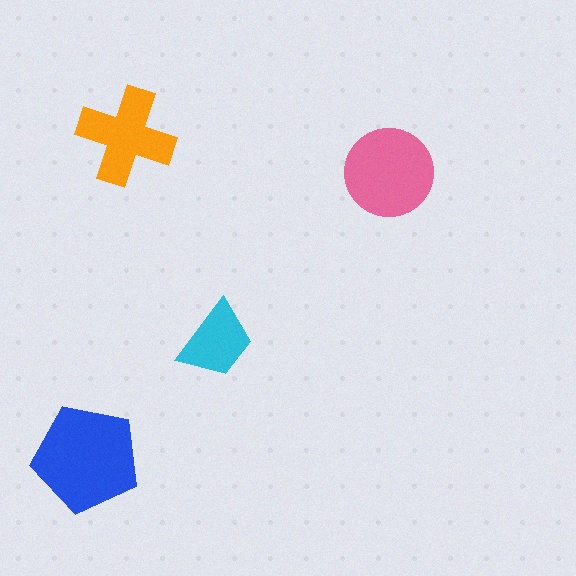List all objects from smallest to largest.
The cyan trapezoid, the orange cross, the pink circle, the blue pentagon.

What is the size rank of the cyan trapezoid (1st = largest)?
4th.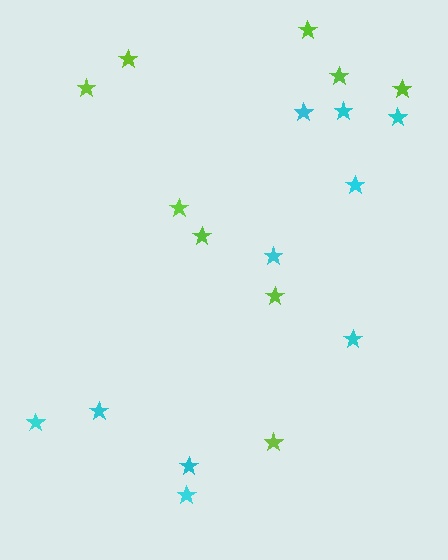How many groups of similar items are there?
There are 2 groups: one group of cyan stars (10) and one group of lime stars (9).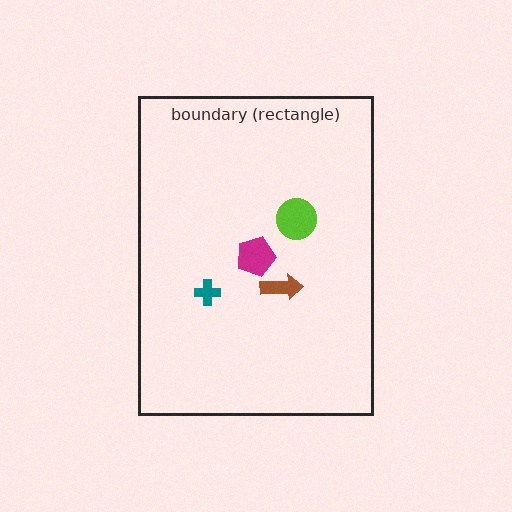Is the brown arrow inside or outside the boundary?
Inside.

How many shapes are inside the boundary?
4 inside, 0 outside.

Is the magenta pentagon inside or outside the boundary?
Inside.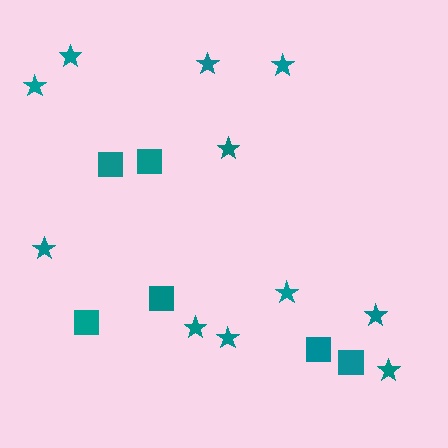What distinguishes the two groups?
There are 2 groups: one group of squares (6) and one group of stars (11).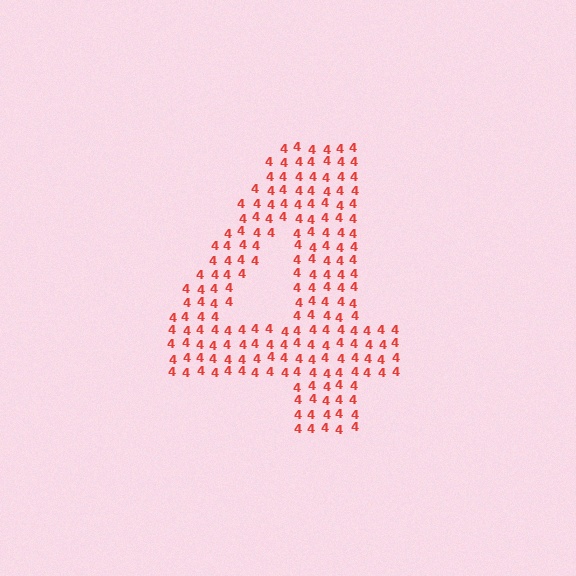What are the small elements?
The small elements are digit 4's.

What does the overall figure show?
The overall figure shows the digit 4.